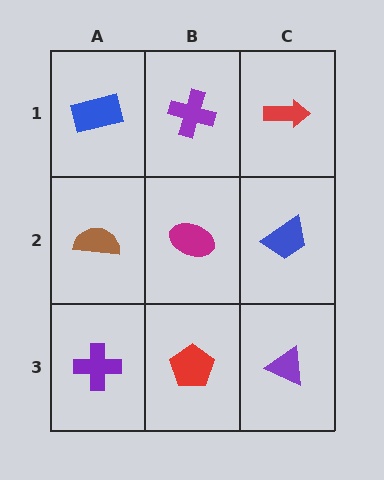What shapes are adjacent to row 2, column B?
A purple cross (row 1, column B), a red pentagon (row 3, column B), a brown semicircle (row 2, column A), a blue trapezoid (row 2, column C).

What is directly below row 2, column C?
A purple triangle.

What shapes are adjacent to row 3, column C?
A blue trapezoid (row 2, column C), a red pentagon (row 3, column B).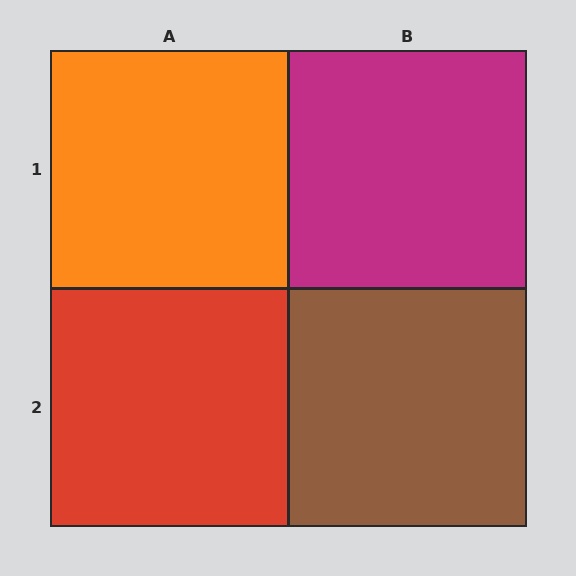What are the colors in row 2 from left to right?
Red, brown.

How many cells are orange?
1 cell is orange.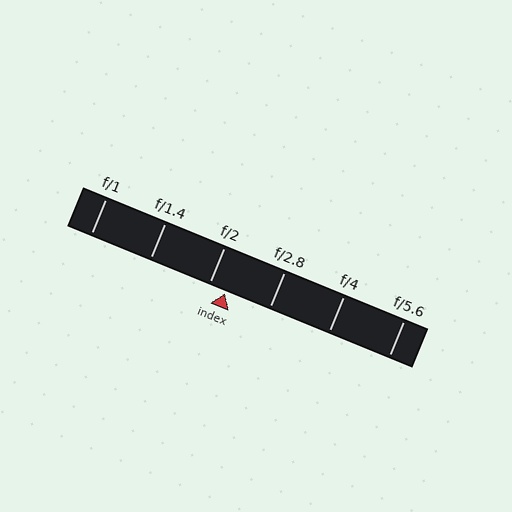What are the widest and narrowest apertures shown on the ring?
The widest aperture shown is f/1 and the narrowest is f/5.6.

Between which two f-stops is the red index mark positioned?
The index mark is between f/2 and f/2.8.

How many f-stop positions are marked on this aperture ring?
There are 6 f-stop positions marked.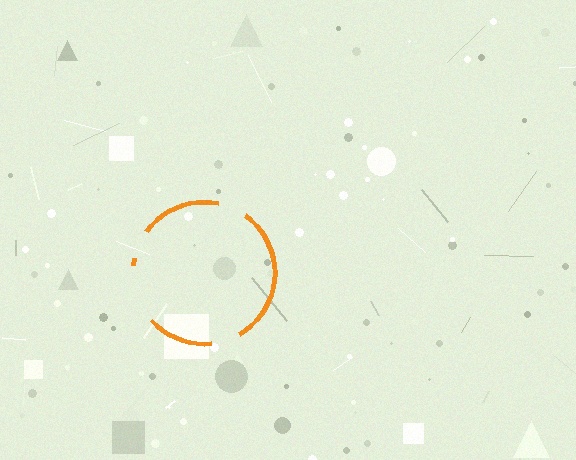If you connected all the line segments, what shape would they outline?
They would outline a circle.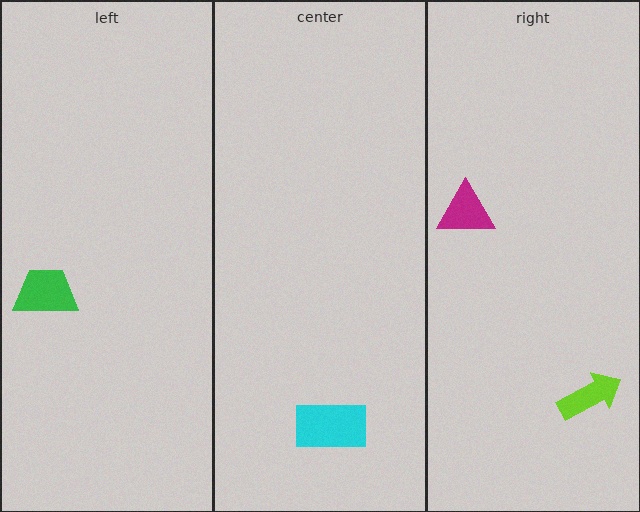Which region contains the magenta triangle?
The right region.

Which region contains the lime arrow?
The right region.